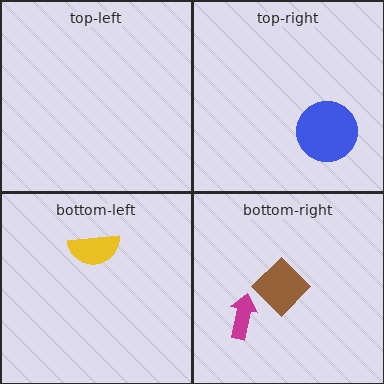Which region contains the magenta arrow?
The bottom-right region.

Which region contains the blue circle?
The top-right region.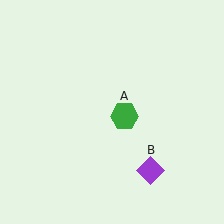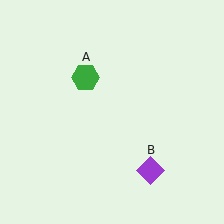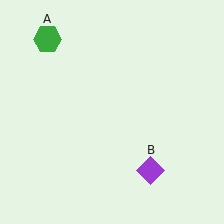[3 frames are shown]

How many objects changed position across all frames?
1 object changed position: green hexagon (object A).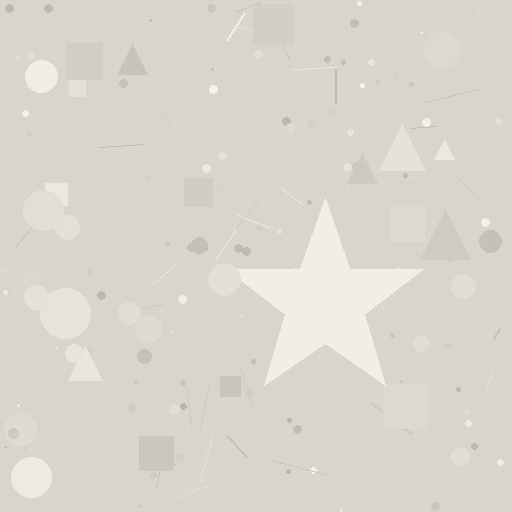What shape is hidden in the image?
A star is hidden in the image.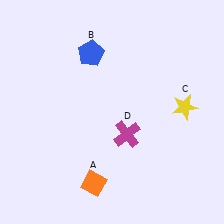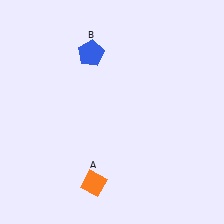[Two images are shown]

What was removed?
The yellow star (C), the magenta cross (D) were removed in Image 2.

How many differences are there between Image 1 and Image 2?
There are 2 differences between the two images.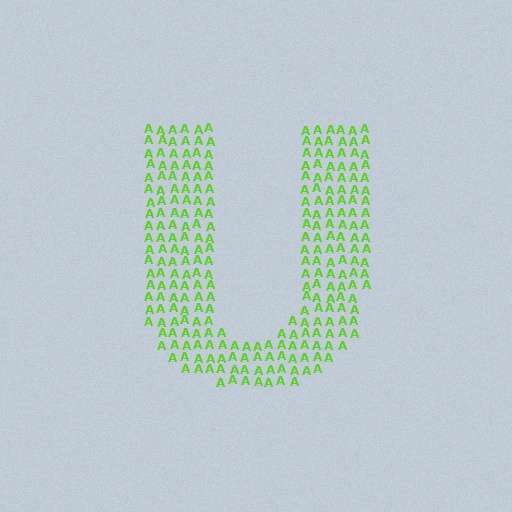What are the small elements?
The small elements are letter A's.